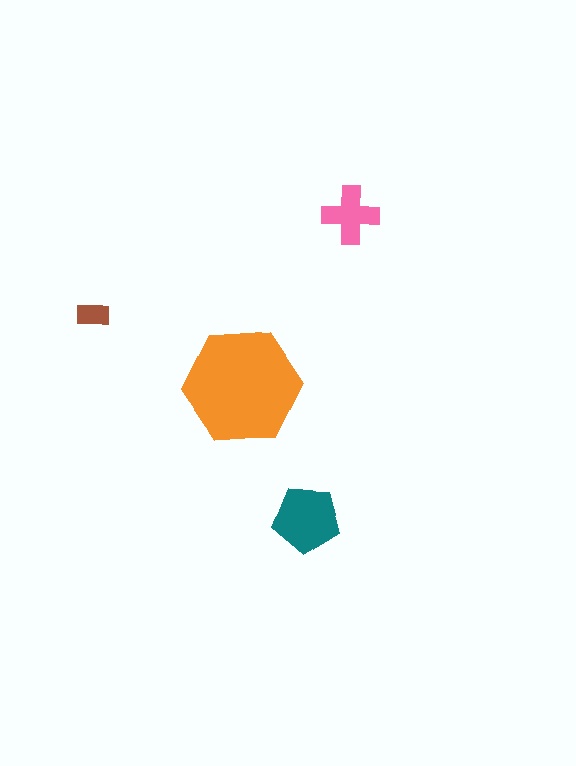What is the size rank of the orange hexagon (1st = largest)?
1st.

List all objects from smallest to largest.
The brown rectangle, the pink cross, the teal pentagon, the orange hexagon.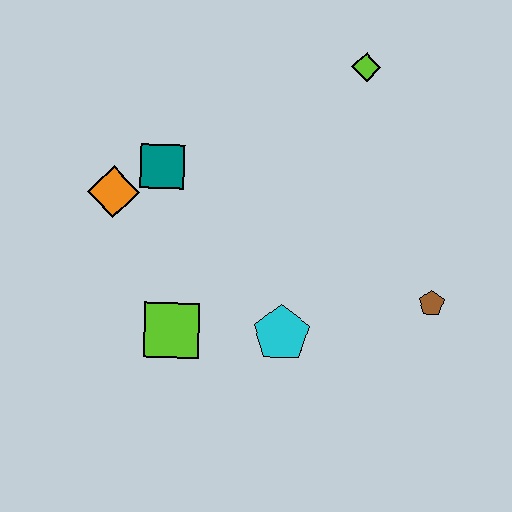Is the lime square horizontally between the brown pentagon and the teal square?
Yes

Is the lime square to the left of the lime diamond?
Yes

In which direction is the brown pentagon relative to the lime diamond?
The brown pentagon is below the lime diamond.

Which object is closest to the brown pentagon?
The cyan pentagon is closest to the brown pentagon.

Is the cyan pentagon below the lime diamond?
Yes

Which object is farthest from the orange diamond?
The brown pentagon is farthest from the orange diamond.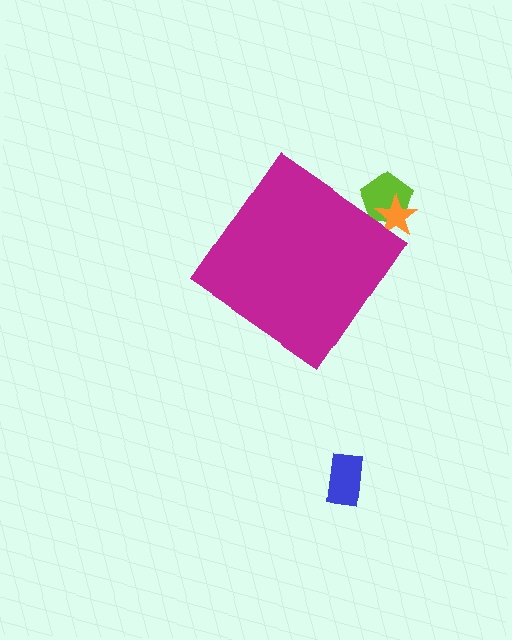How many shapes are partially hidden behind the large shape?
2 shapes are partially hidden.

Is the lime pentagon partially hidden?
Yes, the lime pentagon is partially hidden behind the magenta diamond.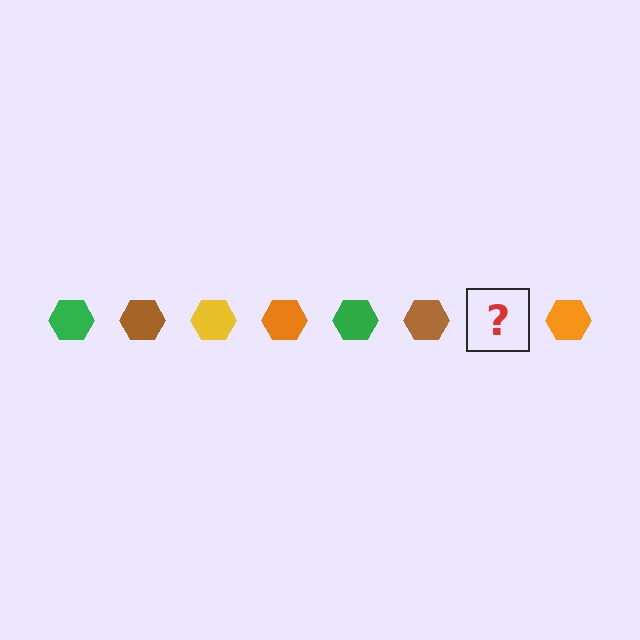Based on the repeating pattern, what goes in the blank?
The blank should be a yellow hexagon.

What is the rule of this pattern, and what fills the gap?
The rule is that the pattern cycles through green, brown, yellow, orange hexagons. The gap should be filled with a yellow hexagon.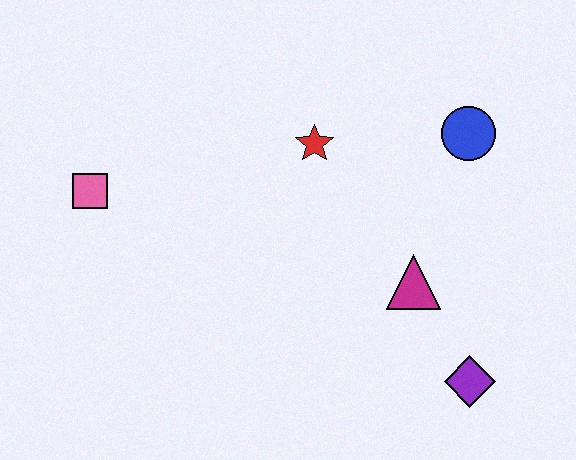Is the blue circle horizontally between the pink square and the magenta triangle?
No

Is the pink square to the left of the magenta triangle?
Yes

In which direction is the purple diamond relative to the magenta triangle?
The purple diamond is below the magenta triangle.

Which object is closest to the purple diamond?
The magenta triangle is closest to the purple diamond.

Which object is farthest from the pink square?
The purple diamond is farthest from the pink square.